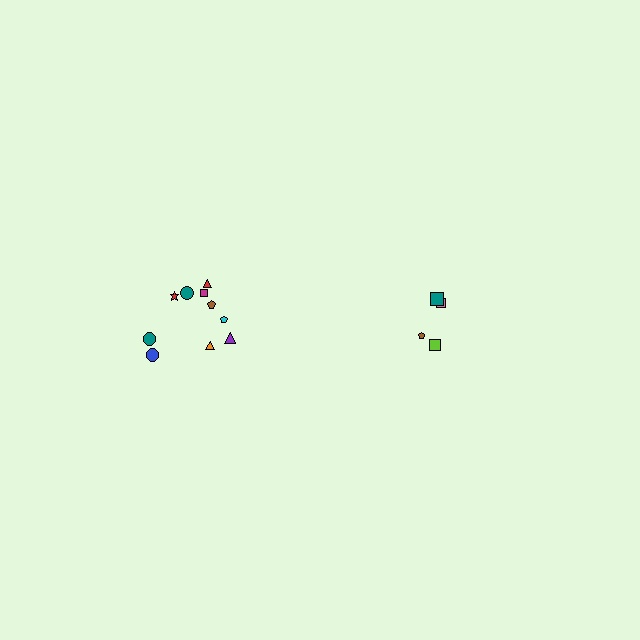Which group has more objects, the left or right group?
The left group.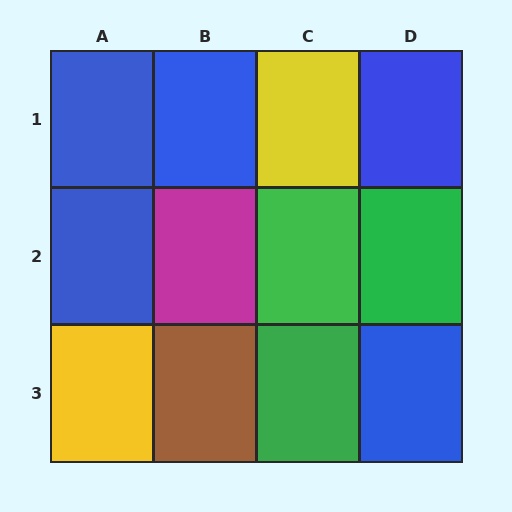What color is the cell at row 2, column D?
Green.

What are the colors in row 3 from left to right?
Yellow, brown, green, blue.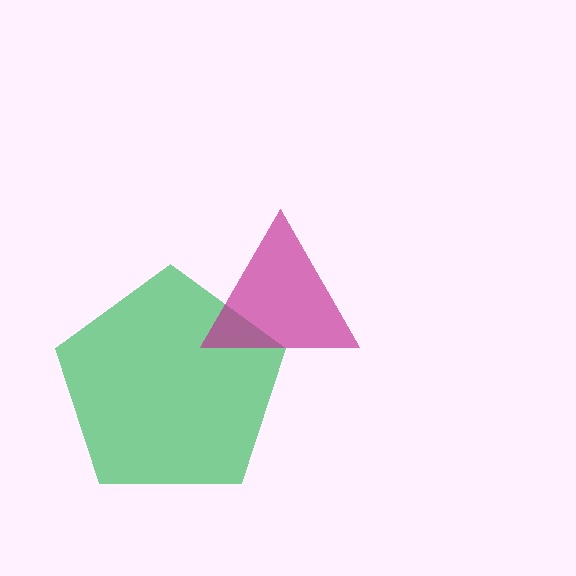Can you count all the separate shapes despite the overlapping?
Yes, there are 2 separate shapes.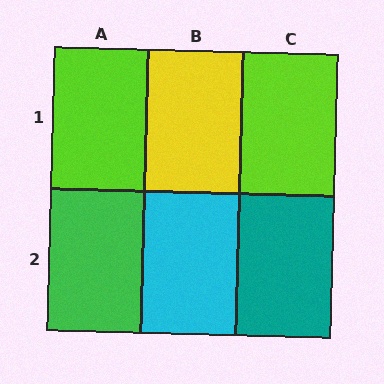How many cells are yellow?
1 cell is yellow.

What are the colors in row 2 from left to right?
Green, cyan, teal.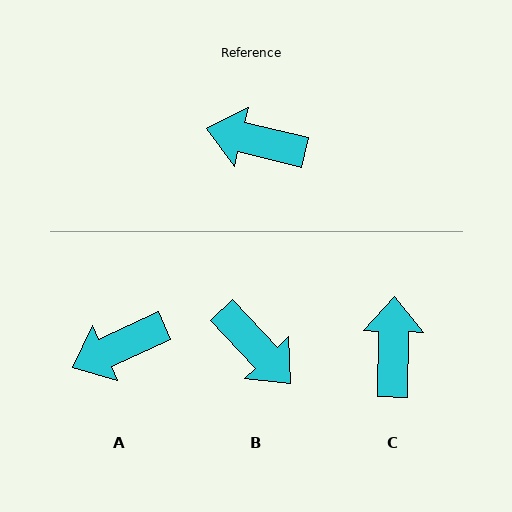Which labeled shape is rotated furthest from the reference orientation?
B, about 147 degrees away.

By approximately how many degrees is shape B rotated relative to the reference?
Approximately 147 degrees counter-clockwise.